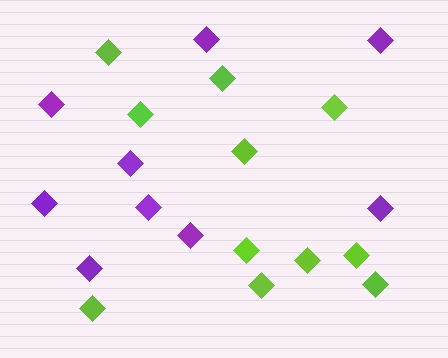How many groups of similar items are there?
There are 2 groups: one group of purple diamonds (9) and one group of lime diamonds (11).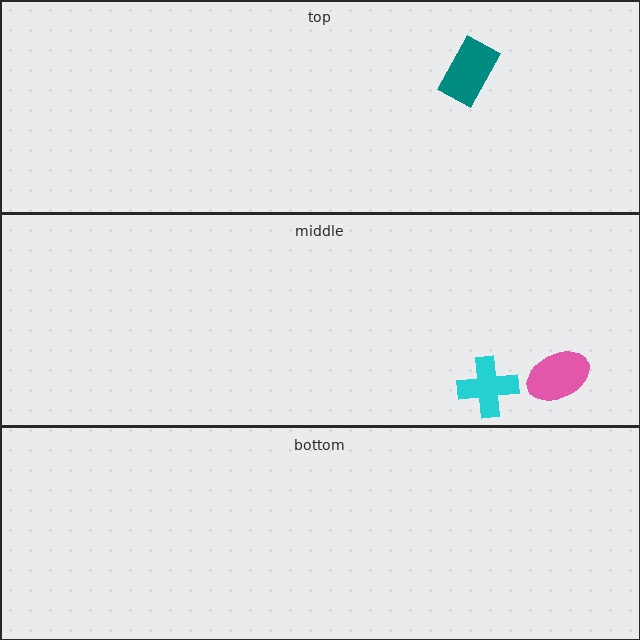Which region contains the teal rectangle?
The top region.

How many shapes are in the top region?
1.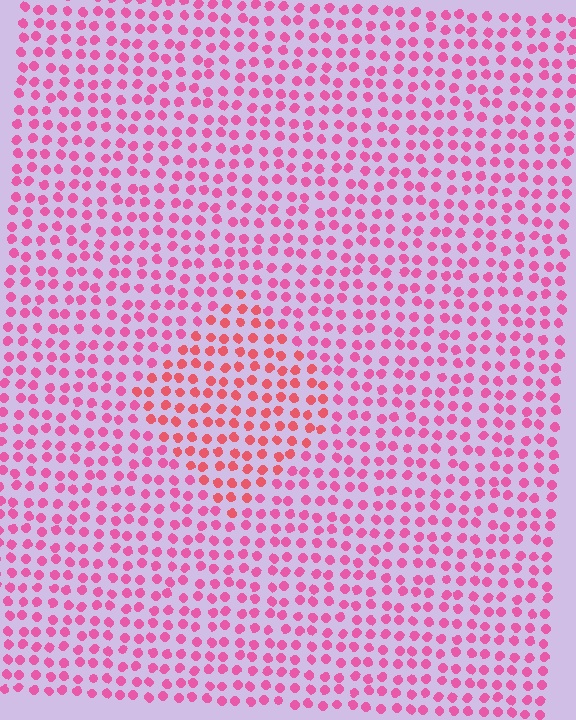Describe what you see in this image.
The image is filled with small pink elements in a uniform arrangement. A diamond-shaped region is visible where the elements are tinted to a slightly different hue, forming a subtle color boundary.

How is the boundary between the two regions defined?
The boundary is defined purely by a slight shift in hue (about 26 degrees). Spacing, size, and orientation are identical on both sides.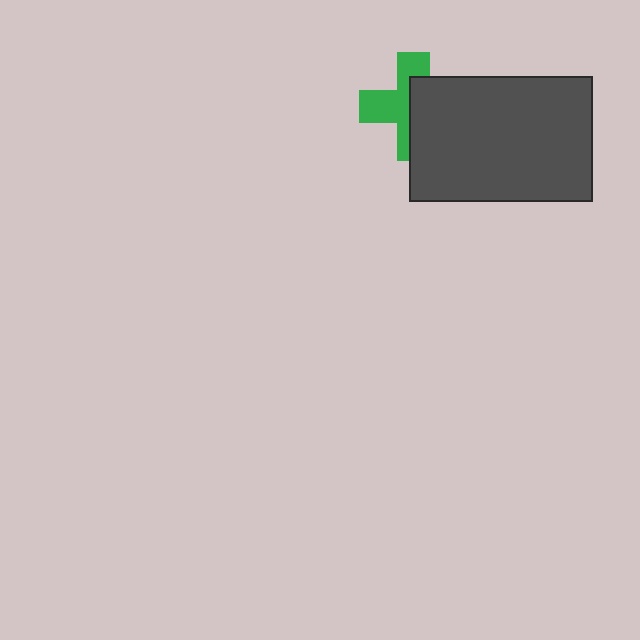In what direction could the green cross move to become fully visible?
The green cross could move left. That would shift it out from behind the dark gray rectangle entirely.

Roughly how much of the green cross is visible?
About half of it is visible (roughly 51%).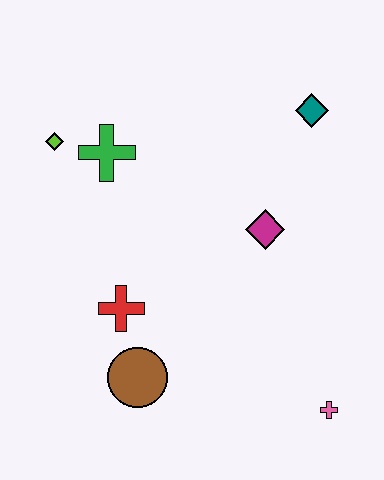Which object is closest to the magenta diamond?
The teal diamond is closest to the magenta diamond.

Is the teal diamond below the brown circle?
No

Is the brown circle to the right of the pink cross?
No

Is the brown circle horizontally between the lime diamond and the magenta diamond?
Yes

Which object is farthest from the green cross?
The pink cross is farthest from the green cross.